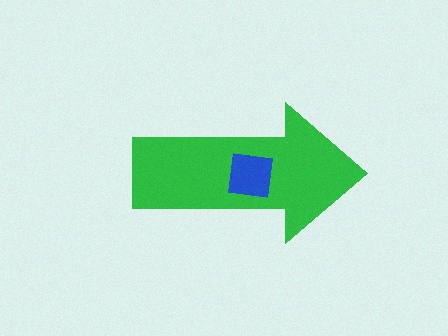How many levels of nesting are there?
2.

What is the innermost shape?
The blue square.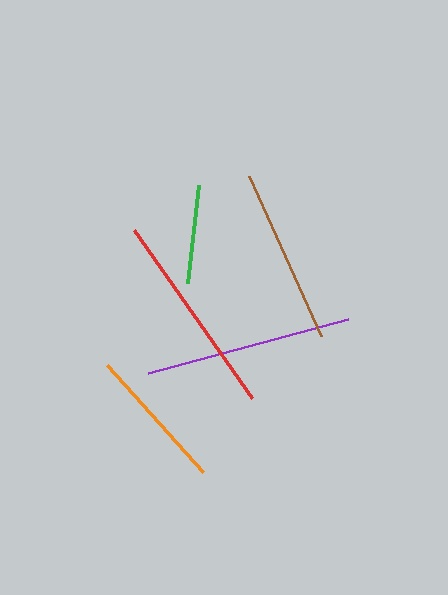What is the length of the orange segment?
The orange segment is approximately 144 pixels long.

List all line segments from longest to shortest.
From longest to shortest: purple, red, brown, orange, green.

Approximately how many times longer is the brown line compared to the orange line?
The brown line is approximately 1.2 times the length of the orange line.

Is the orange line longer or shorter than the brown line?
The brown line is longer than the orange line.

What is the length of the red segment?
The red segment is approximately 206 pixels long.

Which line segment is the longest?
The purple line is the longest at approximately 207 pixels.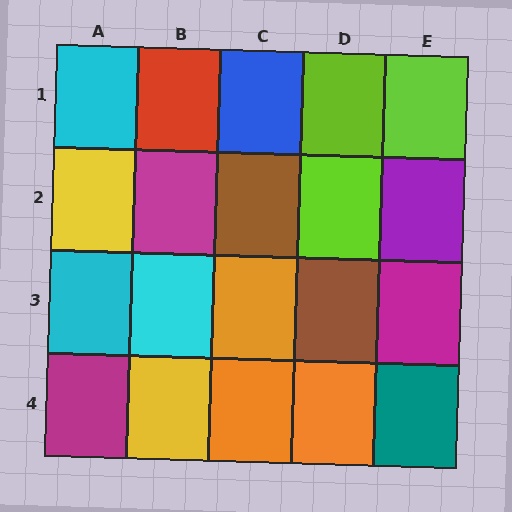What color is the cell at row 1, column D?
Lime.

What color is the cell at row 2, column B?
Magenta.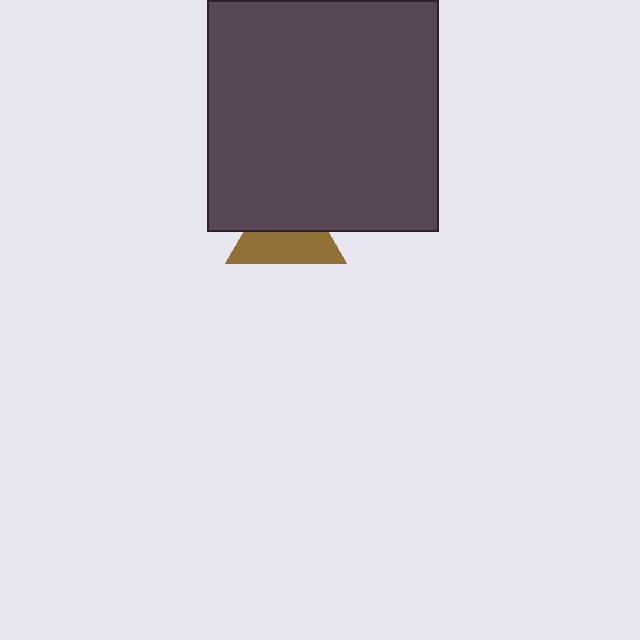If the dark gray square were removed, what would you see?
You would see the complete brown triangle.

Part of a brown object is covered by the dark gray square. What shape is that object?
It is a triangle.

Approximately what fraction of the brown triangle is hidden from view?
Roughly 48% of the brown triangle is hidden behind the dark gray square.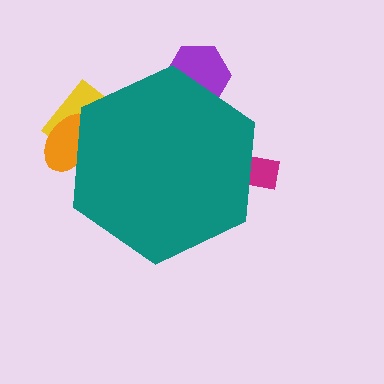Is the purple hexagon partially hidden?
Yes, the purple hexagon is partially hidden behind the teal hexagon.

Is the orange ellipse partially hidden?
Yes, the orange ellipse is partially hidden behind the teal hexagon.